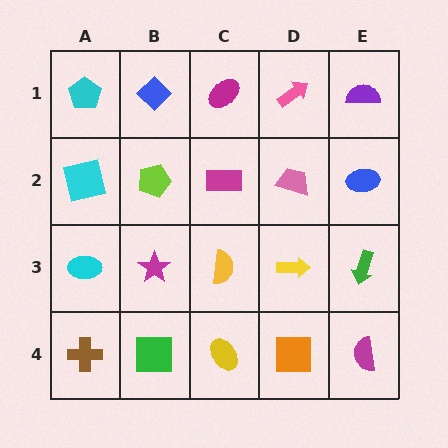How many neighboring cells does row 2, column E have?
3.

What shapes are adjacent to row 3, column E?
A blue ellipse (row 2, column E), a magenta semicircle (row 4, column E), a yellow arrow (row 3, column D).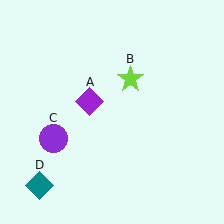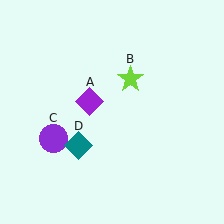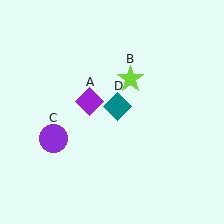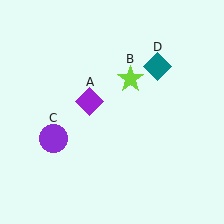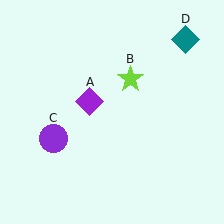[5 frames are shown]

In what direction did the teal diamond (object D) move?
The teal diamond (object D) moved up and to the right.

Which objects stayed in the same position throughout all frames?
Purple diamond (object A) and lime star (object B) and purple circle (object C) remained stationary.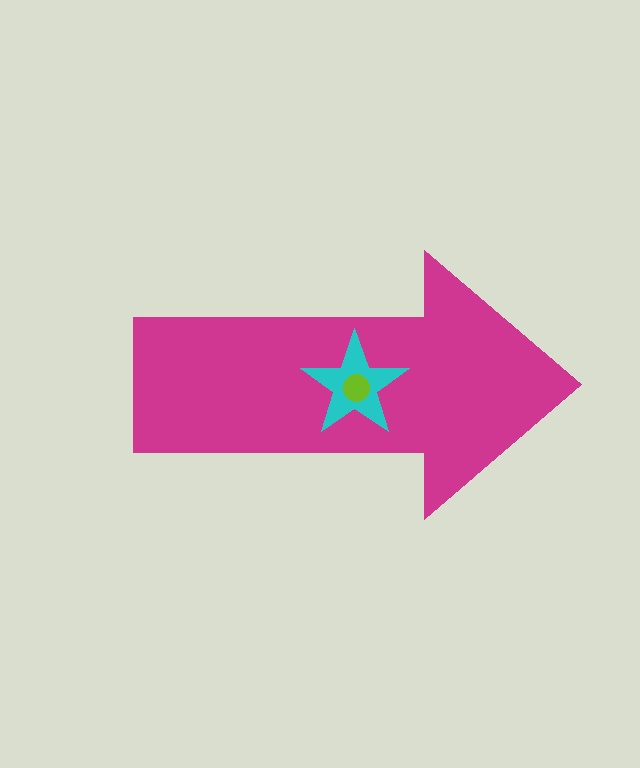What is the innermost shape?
The lime circle.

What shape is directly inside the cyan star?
The lime circle.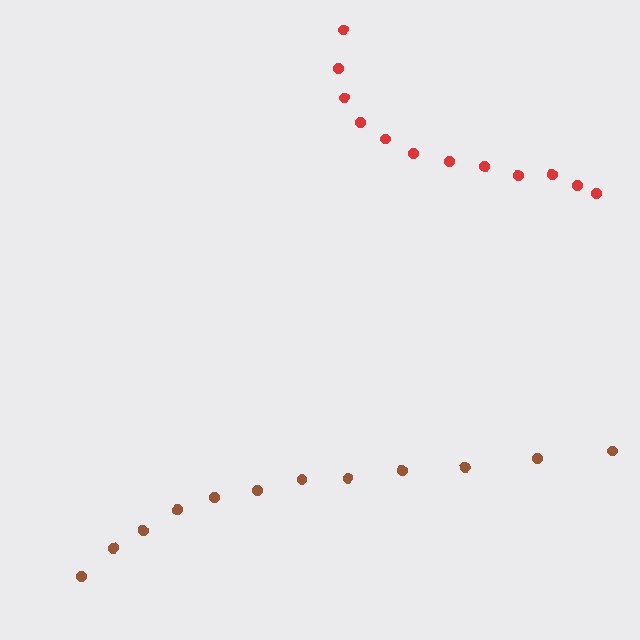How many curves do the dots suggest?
There are 2 distinct paths.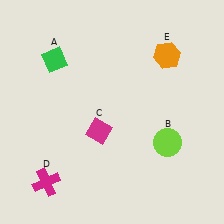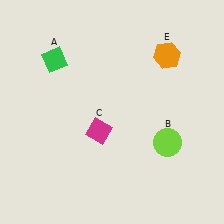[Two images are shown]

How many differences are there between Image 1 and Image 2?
There is 1 difference between the two images.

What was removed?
The magenta cross (D) was removed in Image 2.